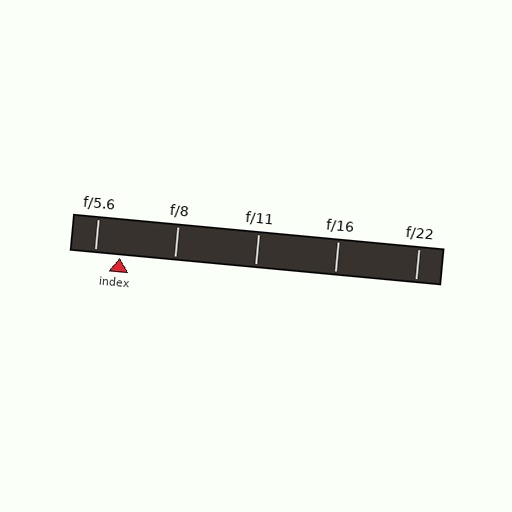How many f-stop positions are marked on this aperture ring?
There are 5 f-stop positions marked.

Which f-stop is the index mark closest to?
The index mark is closest to f/5.6.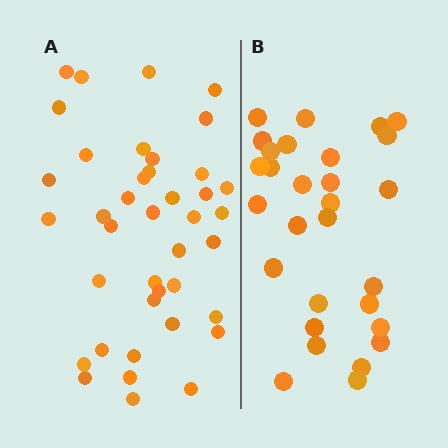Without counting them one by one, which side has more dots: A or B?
Region A (the left region) has more dots.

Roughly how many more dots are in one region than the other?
Region A has roughly 12 or so more dots than region B.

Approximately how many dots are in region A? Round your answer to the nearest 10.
About 40 dots.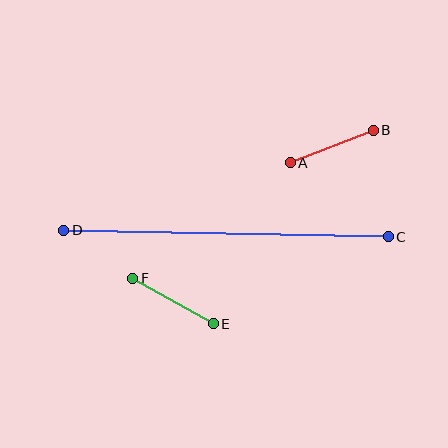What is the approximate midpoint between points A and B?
The midpoint is at approximately (332, 147) pixels.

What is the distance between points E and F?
The distance is approximately 93 pixels.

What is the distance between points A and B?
The distance is approximately 89 pixels.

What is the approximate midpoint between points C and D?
The midpoint is at approximately (226, 233) pixels.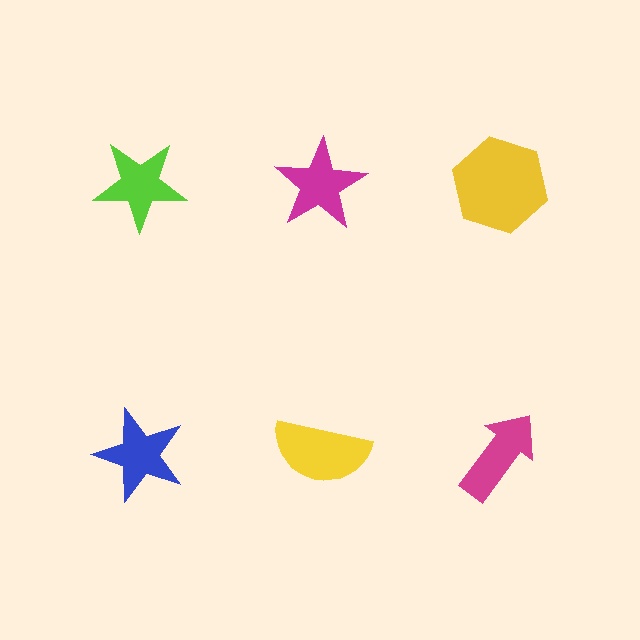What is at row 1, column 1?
A lime star.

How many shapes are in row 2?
3 shapes.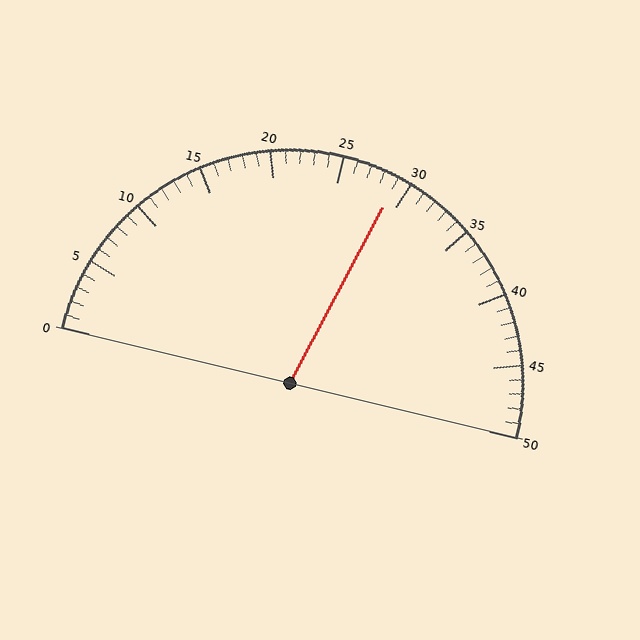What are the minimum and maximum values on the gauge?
The gauge ranges from 0 to 50.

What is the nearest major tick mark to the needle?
The nearest major tick mark is 30.